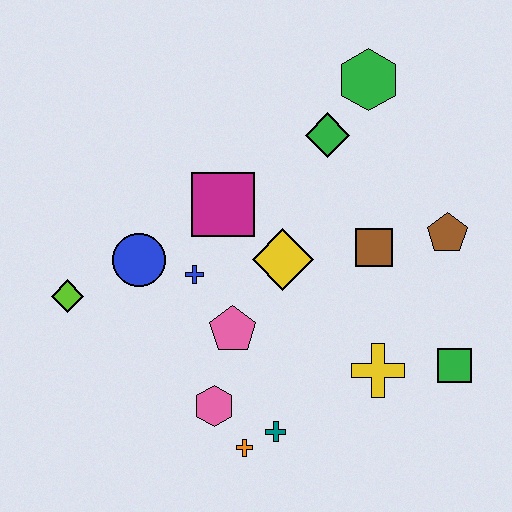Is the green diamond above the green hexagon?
No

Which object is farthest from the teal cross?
The green hexagon is farthest from the teal cross.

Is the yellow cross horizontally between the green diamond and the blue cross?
No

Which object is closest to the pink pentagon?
The blue cross is closest to the pink pentagon.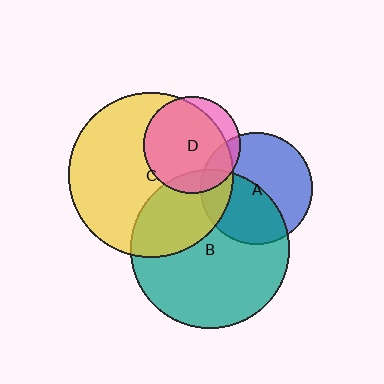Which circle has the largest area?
Circle C (yellow).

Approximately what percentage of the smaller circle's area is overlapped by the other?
Approximately 20%.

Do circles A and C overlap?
Yes.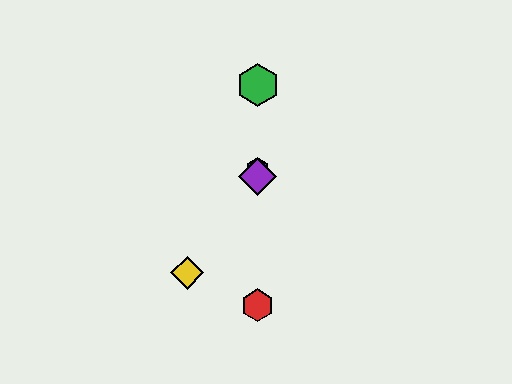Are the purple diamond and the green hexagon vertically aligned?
Yes, both are at x≈258.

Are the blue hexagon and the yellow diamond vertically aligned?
No, the blue hexagon is at x≈258 and the yellow diamond is at x≈187.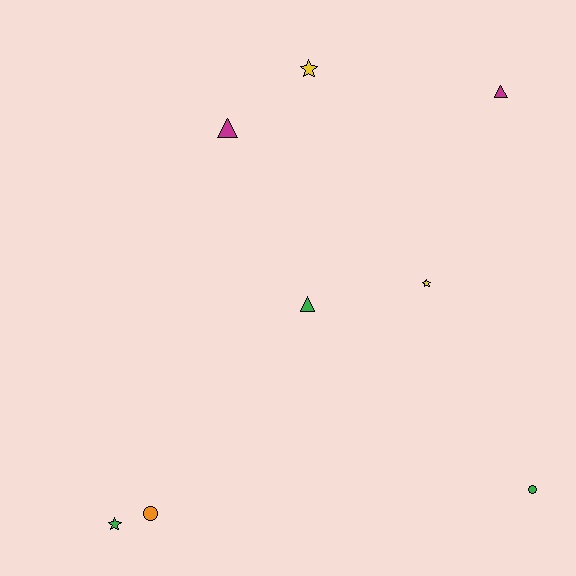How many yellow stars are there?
There are 2 yellow stars.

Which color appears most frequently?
Green, with 3 objects.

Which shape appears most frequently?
Star, with 3 objects.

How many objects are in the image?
There are 8 objects.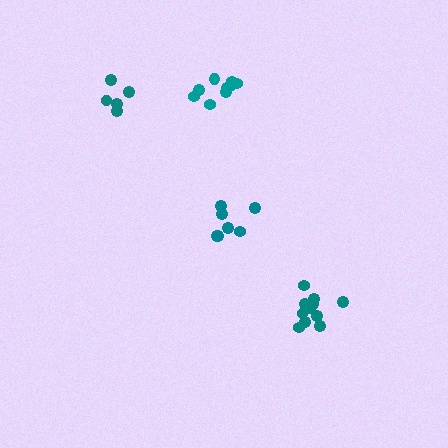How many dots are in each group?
Group 1: 5 dots, Group 2: 7 dots, Group 3: 9 dots, Group 4: 11 dots (32 total).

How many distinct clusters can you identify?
There are 4 distinct clusters.